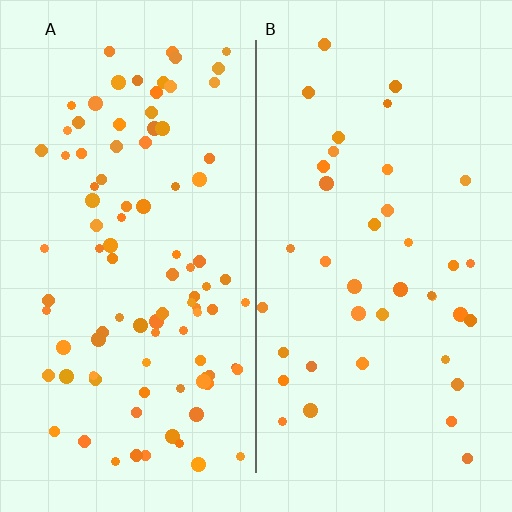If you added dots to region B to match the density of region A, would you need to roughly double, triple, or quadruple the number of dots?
Approximately double.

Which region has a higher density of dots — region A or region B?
A (the left).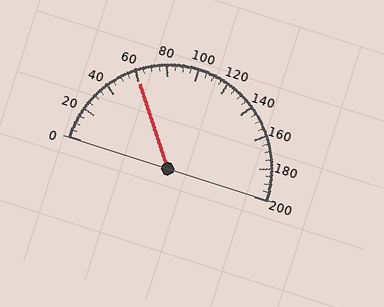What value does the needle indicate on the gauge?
The needle indicates approximately 60.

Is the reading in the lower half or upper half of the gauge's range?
The reading is in the lower half of the range (0 to 200).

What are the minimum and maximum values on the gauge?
The gauge ranges from 0 to 200.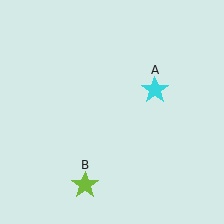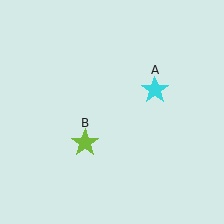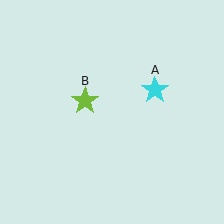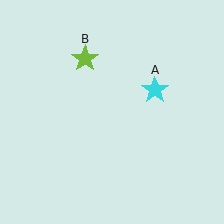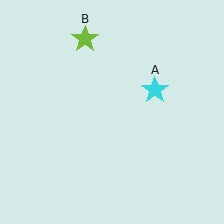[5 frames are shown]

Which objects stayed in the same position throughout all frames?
Cyan star (object A) remained stationary.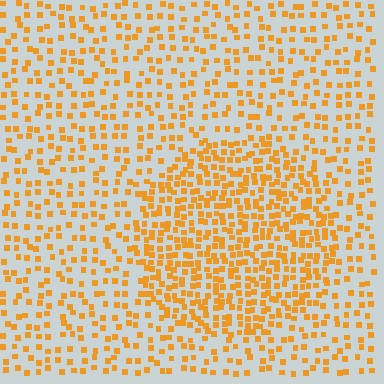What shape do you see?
I see a circle.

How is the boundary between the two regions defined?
The boundary is defined by a change in element density (approximately 2.0x ratio). All elements are the same color, size, and shape.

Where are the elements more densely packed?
The elements are more densely packed inside the circle boundary.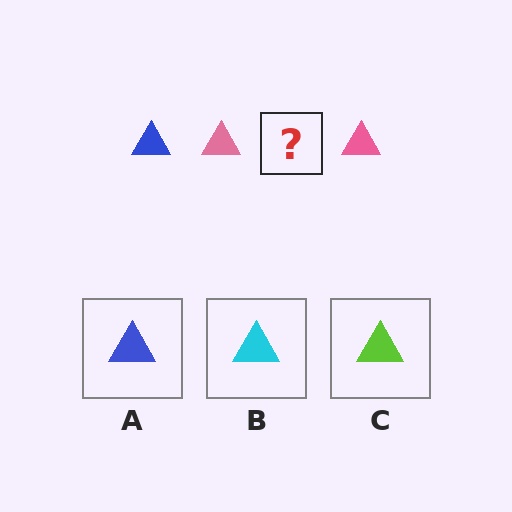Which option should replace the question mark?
Option A.